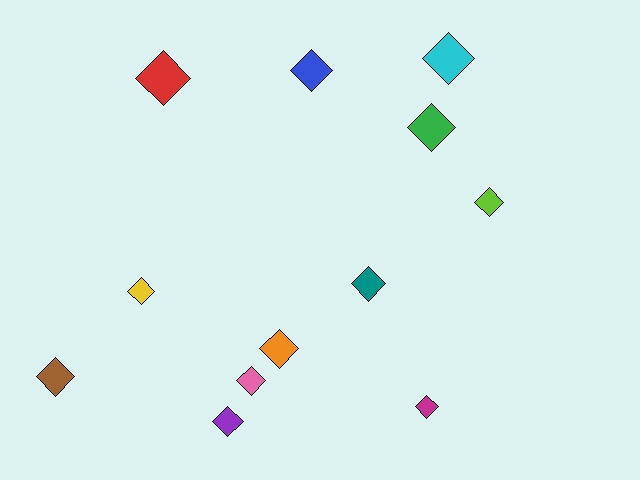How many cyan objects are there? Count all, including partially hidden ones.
There is 1 cyan object.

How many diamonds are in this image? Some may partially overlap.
There are 12 diamonds.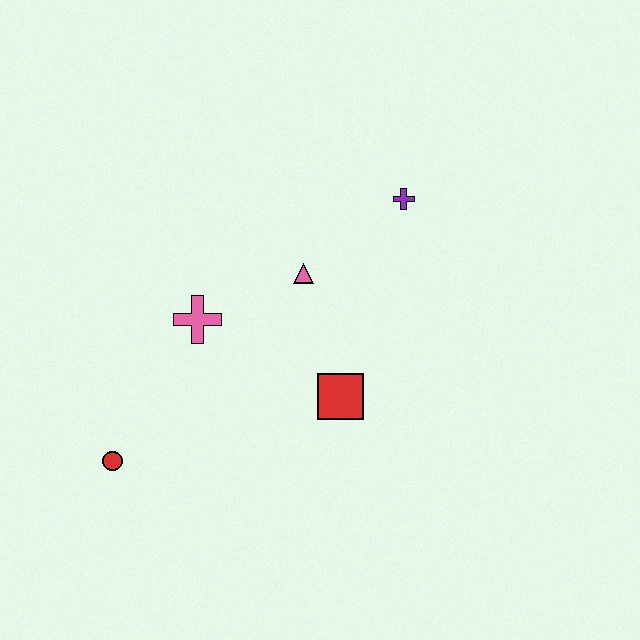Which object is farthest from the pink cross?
The purple cross is farthest from the pink cross.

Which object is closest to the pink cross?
The pink triangle is closest to the pink cross.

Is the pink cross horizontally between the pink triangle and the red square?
No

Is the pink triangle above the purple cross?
No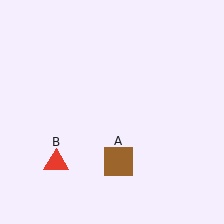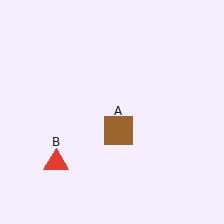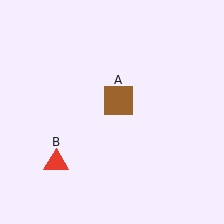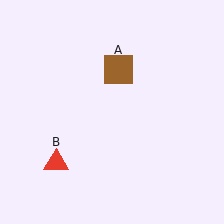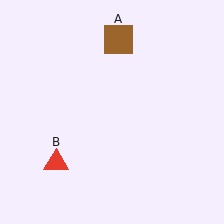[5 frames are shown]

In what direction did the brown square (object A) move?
The brown square (object A) moved up.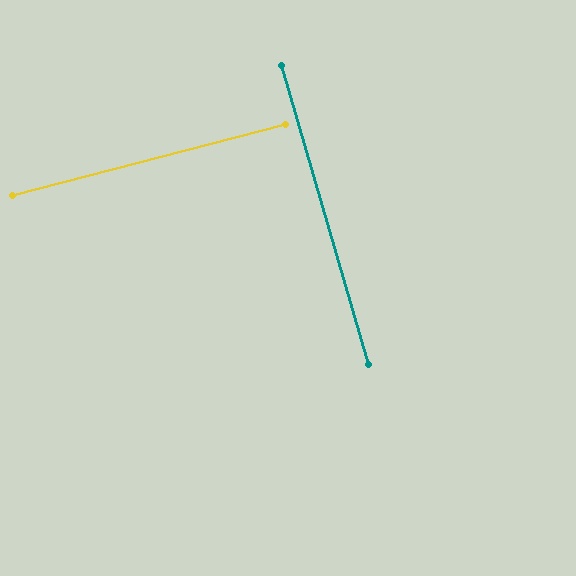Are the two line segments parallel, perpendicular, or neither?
Perpendicular — they meet at approximately 88°.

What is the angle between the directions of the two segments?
Approximately 88 degrees.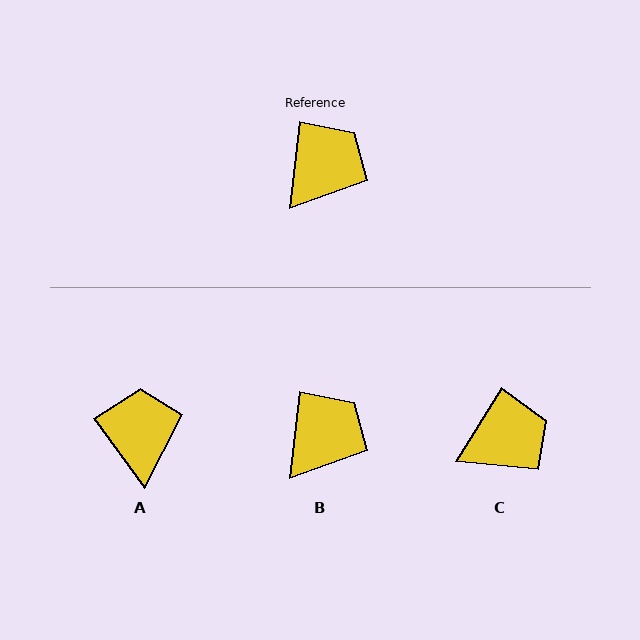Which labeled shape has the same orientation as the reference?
B.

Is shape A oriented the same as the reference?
No, it is off by about 43 degrees.